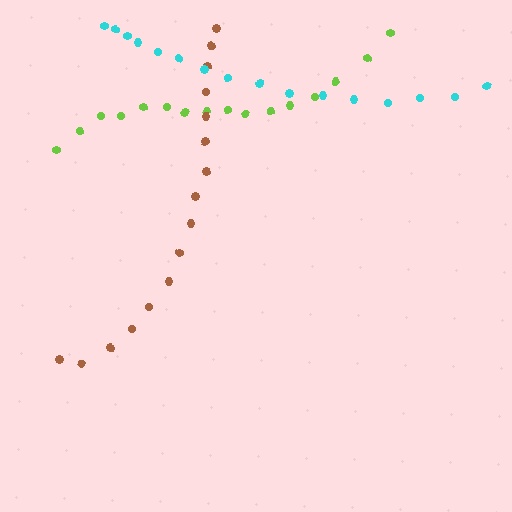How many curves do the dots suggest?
There are 3 distinct paths.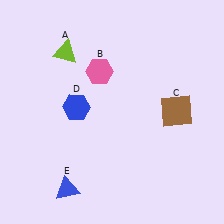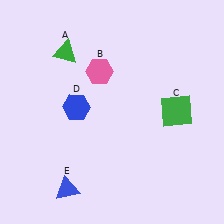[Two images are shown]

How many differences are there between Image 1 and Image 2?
There are 2 differences between the two images.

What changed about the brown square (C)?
In Image 1, C is brown. In Image 2, it changed to green.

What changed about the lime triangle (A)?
In Image 1, A is lime. In Image 2, it changed to green.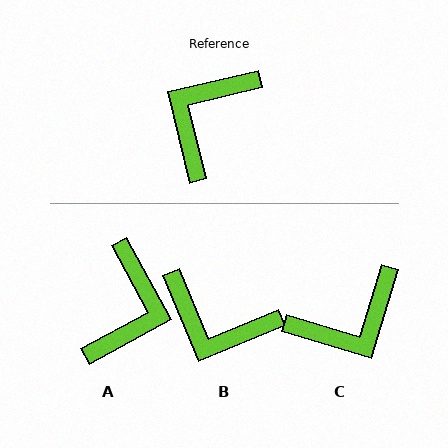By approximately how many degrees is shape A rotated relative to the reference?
Approximately 165 degrees clockwise.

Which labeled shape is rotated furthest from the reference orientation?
A, about 165 degrees away.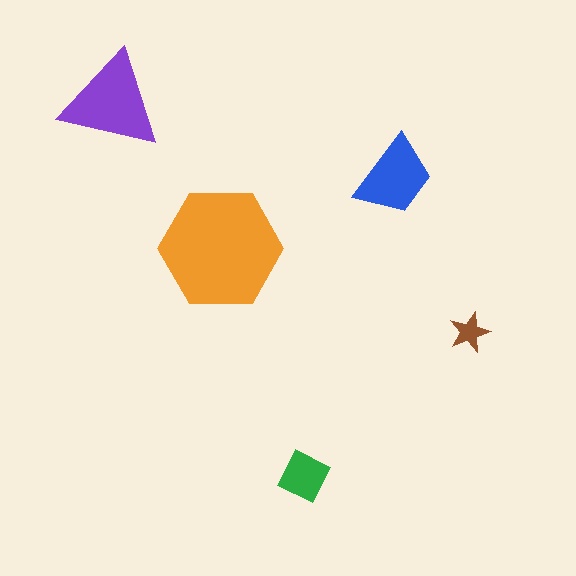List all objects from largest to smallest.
The orange hexagon, the purple triangle, the blue trapezoid, the green diamond, the brown star.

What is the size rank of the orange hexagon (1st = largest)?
1st.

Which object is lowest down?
The green diamond is bottommost.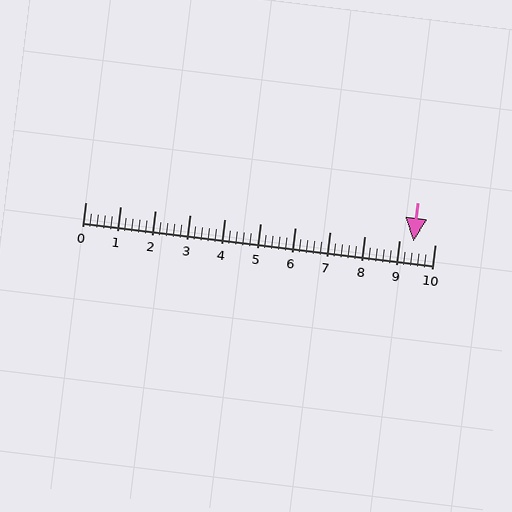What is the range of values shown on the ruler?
The ruler shows values from 0 to 10.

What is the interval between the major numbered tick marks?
The major tick marks are spaced 1 units apart.